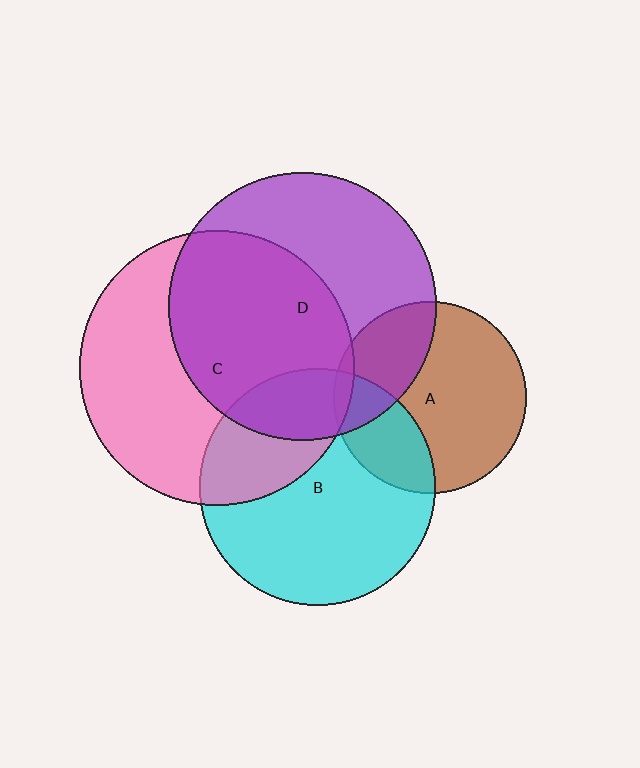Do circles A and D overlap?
Yes.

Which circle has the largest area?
Circle C (pink).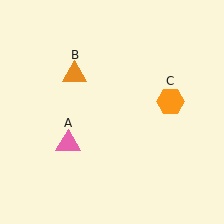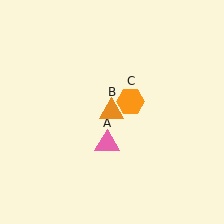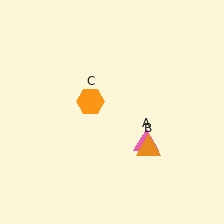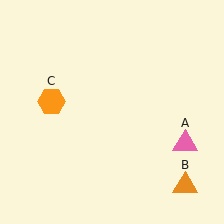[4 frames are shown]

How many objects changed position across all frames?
3 objects changed position: pink triangle (object A), orange triangle (object B), orange hexagon (object C).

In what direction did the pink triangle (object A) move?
The pink triangle (object A) moved right.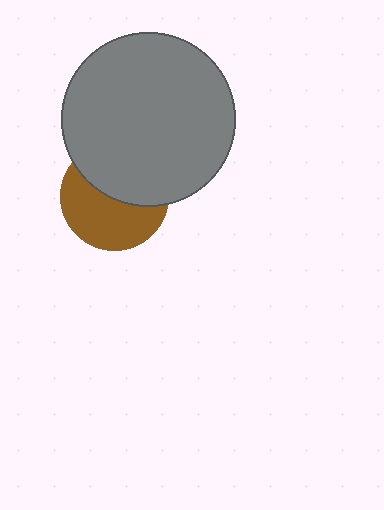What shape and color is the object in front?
The object in front is a gray circle.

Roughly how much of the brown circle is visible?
About half of it is visible (roughly 53%).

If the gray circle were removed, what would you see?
You would see the complete brown circle.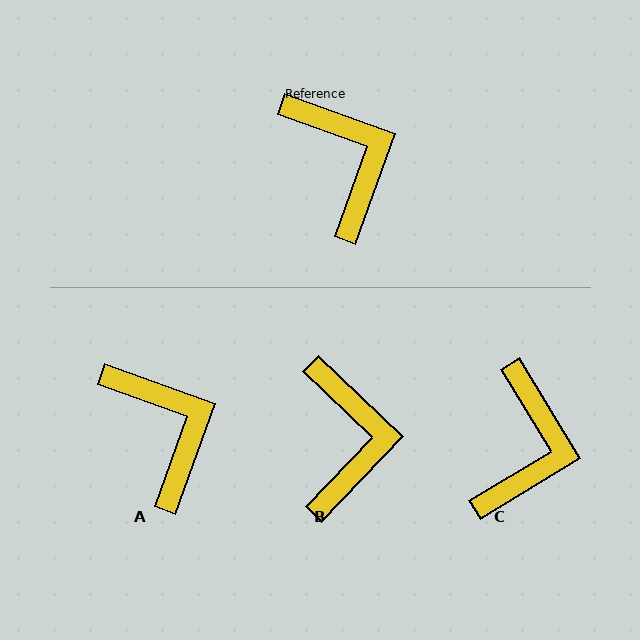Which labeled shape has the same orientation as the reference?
A.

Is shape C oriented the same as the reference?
No, it is off by about 39 degrees.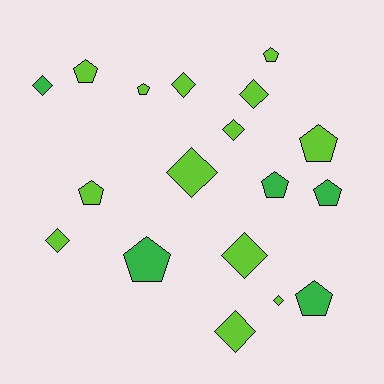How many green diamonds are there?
There is 1 green diamond.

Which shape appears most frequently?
Pentagon, with 9 objects.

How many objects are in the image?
There are 18 objects.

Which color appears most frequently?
Lime, with 13 objects.